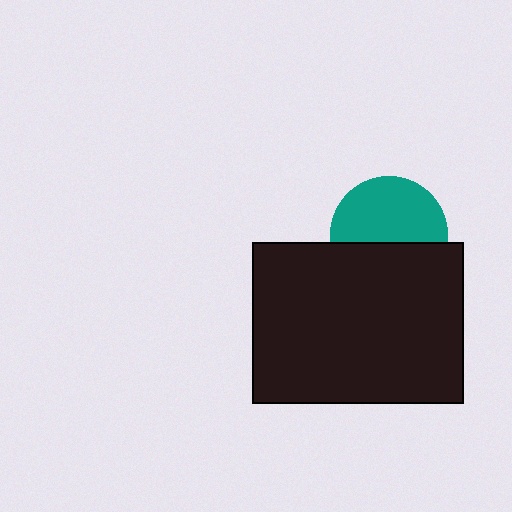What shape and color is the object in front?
The object in front is a black rectangle.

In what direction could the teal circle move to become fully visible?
The teal circle could move up. That would shift it out from behind the black rectangle entirely.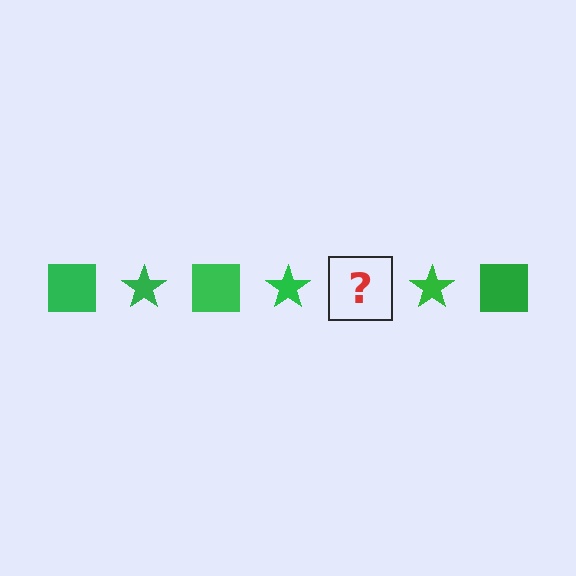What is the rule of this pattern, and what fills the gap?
The rule is that the pattern cycles through square, star shapes in green. The gap should be filled with a green square.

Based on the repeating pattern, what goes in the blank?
The blank should be a green square.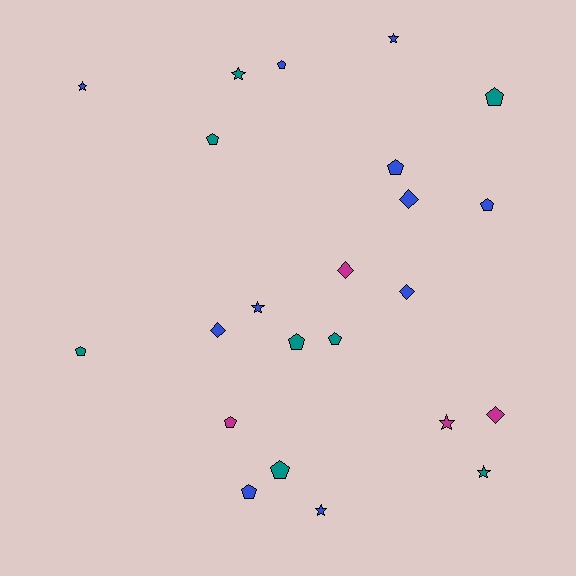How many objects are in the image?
There are 23 objects.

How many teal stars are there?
There are 2 teal stars.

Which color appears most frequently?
Blue, with 11 objects.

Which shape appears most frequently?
Pentagon, with 11 objects.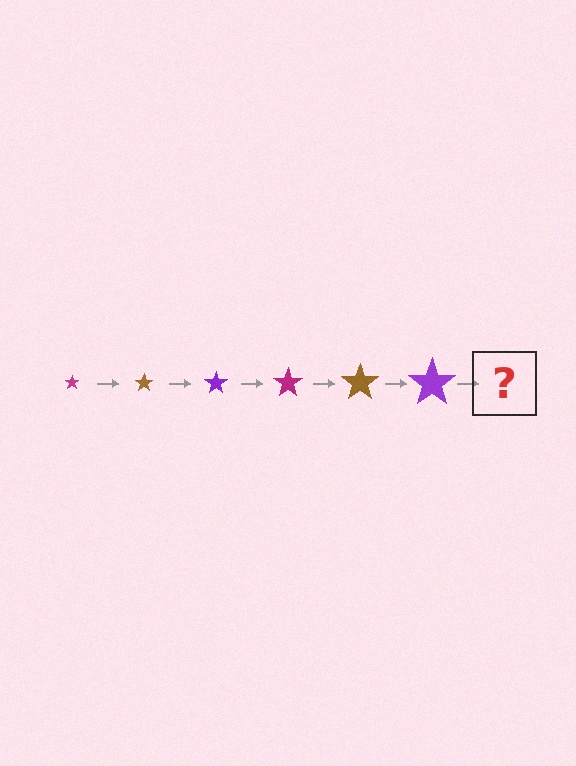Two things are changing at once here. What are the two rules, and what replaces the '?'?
The two rules are that the star grows larger each step and the color cycles through magenta, brown, and purple. The '?' should be a magenta star, larger than the previous one.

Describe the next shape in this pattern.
It should be a magenta star, larger than the previous one.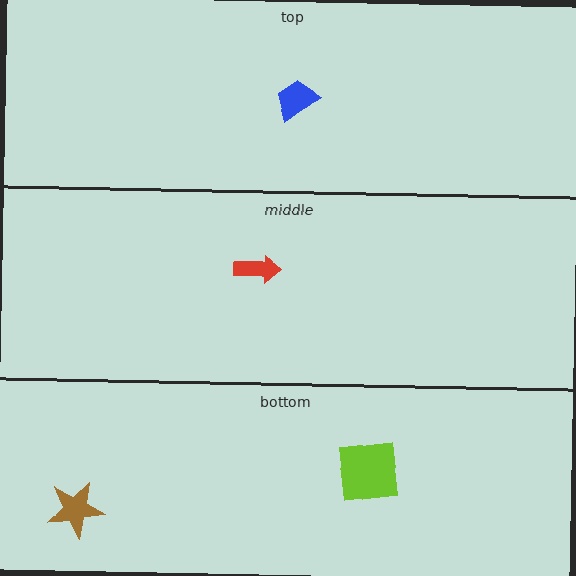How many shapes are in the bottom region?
2.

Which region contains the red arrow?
The middle region.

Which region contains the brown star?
The bottom region.